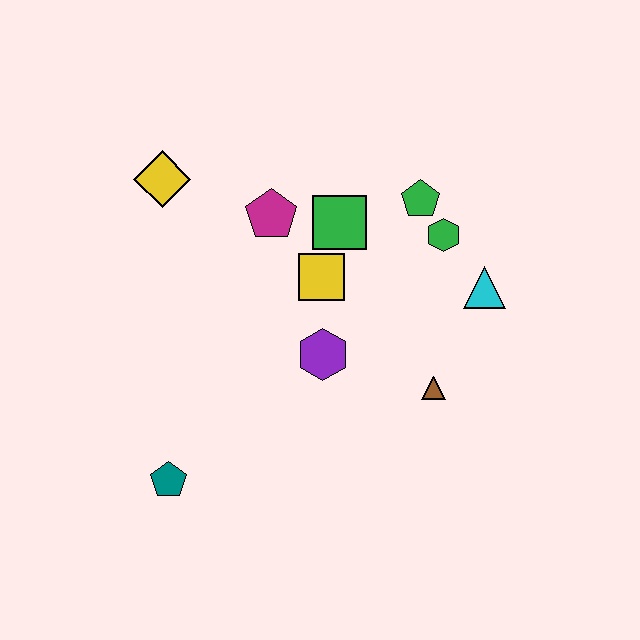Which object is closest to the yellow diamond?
The magenta pentagon is closest to the yellow diamond.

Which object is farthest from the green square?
The teal pentagon is farthest from the green square.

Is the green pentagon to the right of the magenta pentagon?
Yes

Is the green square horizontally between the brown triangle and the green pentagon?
No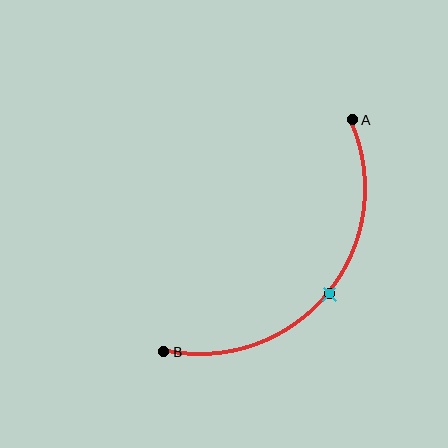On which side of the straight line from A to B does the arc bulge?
The arc bulges below and to the right of the straight line connecting A and B.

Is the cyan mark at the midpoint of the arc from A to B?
Yes. The cyan mark lies on the arc at equal arc-length from both A and B — it is the arc midpoint.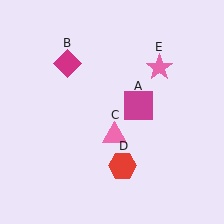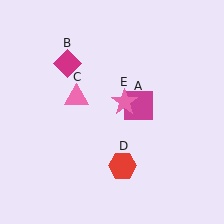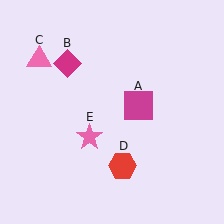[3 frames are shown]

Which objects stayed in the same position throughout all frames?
Magenta square (object A) and magenta diamond (object B) and red hexagon (object D) remained stationary.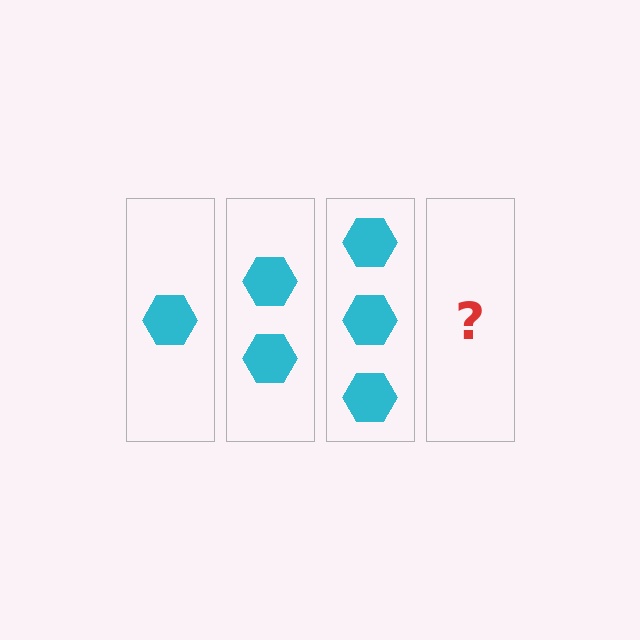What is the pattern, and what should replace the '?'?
The pattern is that each step adds one more hexagon. The '?' should be 4 hexagons.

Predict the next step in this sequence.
The next step is 4 hexagons.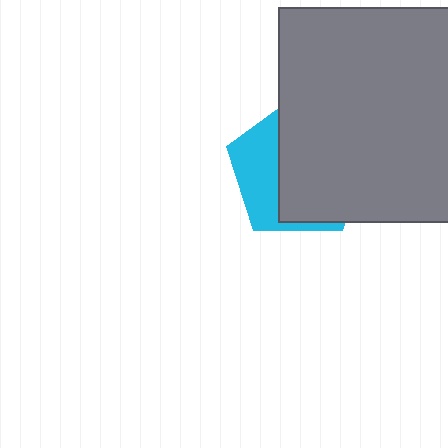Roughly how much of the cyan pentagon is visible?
A small part of it is visible (roughly 34%).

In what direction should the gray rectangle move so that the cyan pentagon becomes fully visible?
The gray rectangle should move right. That is the shortest direction to clear the overlap and leave the cyan pentagon fully visible.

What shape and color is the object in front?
The object in front is a gray rectangle.